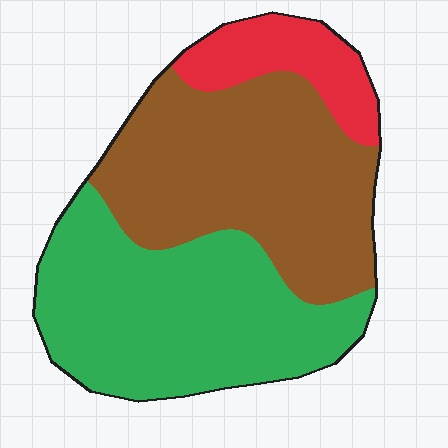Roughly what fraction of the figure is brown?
Brown takes up about two fifths (2/5) of the figure.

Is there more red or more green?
Green.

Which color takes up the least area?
Red, at roughly 15%.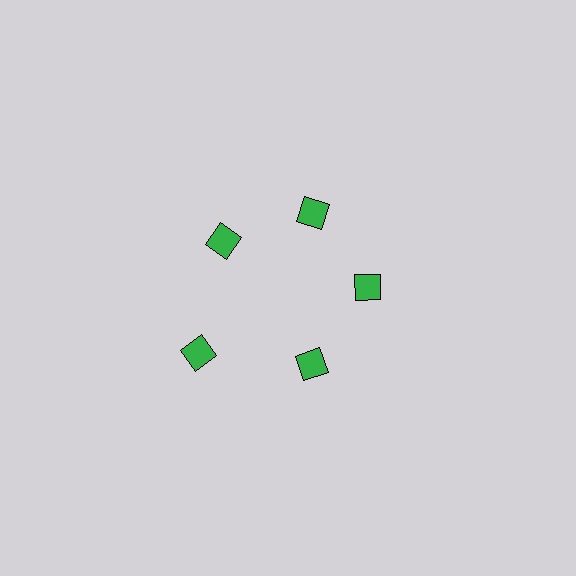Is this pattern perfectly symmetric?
No. The 5 green diamonds are arranged in a ring, but one element near the 8 o'clock position is pushed outward from the center, breaking the 5-fold rotational symmetry.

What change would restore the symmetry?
The symmetry would be restored by moving it inward, back onto the ring so that all 5 diamonds sit at equal angles and equal distance from the center.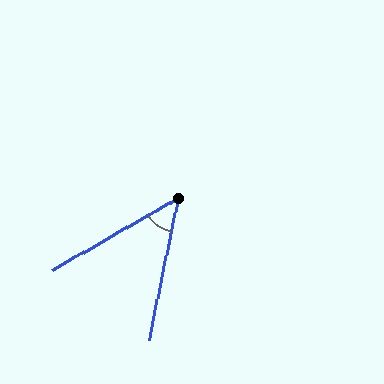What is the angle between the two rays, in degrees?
Approximately 49 degrees.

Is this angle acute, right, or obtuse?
It is acute.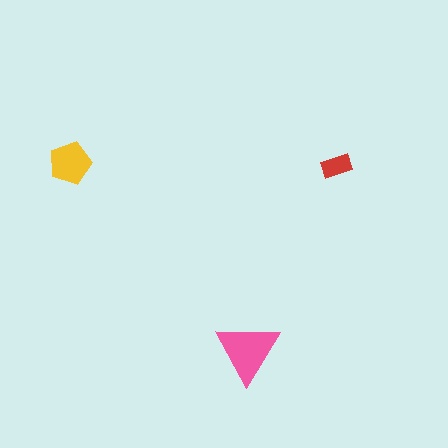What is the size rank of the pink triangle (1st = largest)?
1st.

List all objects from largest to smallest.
The pink triangle, the yellow pentagon, the red rectangle.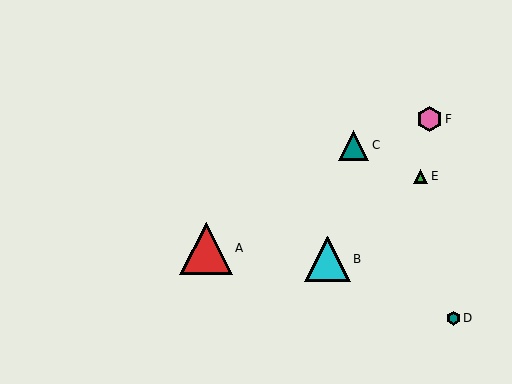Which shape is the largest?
The red triangle (labeled A) is the largest.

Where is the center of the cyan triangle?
The center of the cyan triangle is at (328, 259).